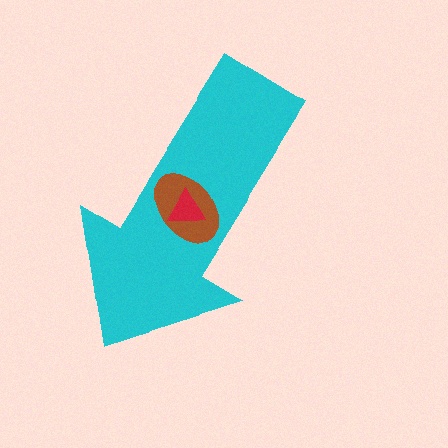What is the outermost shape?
The cyan arrow.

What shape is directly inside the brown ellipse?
The red triangle.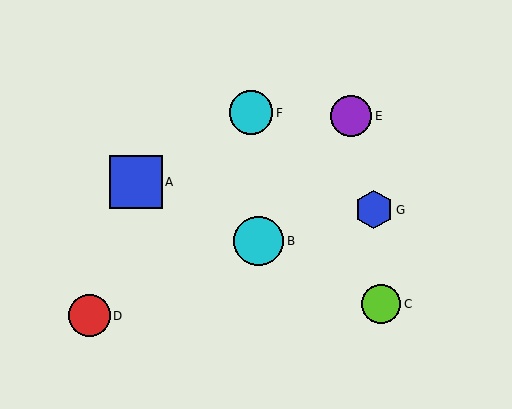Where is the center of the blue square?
The center of the blue square is at (136, 182).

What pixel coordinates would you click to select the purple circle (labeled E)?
Click at (351, 116) to select the purple circle E.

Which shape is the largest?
The blue square (labeled A) is the largest.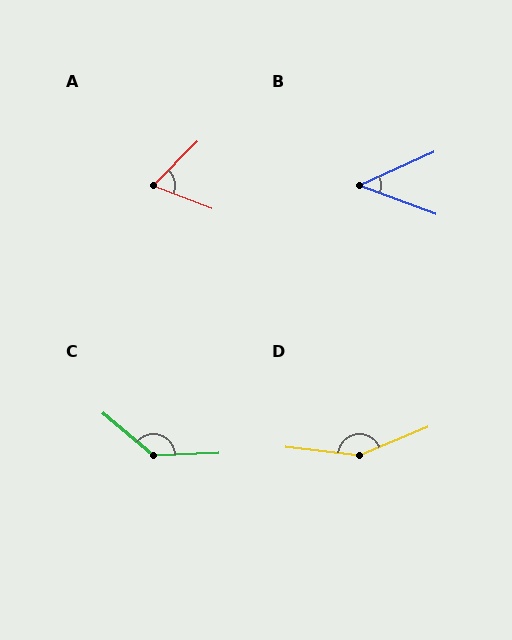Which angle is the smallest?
B, at approximately 44 degrees.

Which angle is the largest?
D, at approximately 151 degrees.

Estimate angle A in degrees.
Approximately 67 degrees.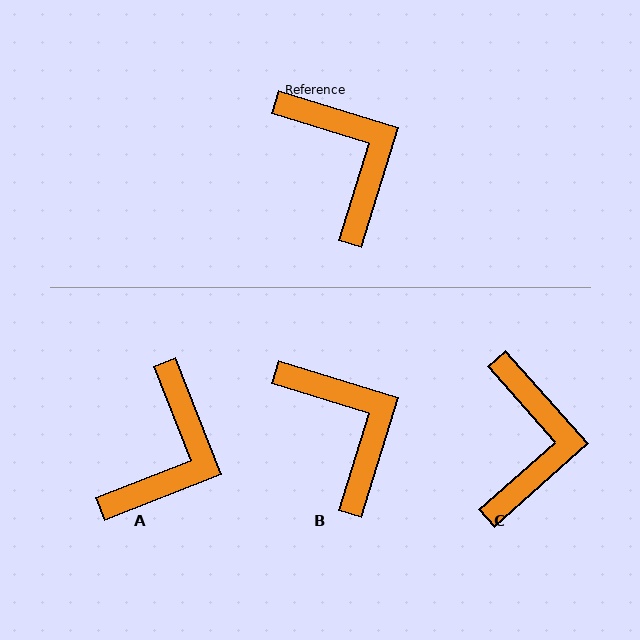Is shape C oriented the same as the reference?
No, it is off by about 31 degrees.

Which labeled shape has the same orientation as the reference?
B.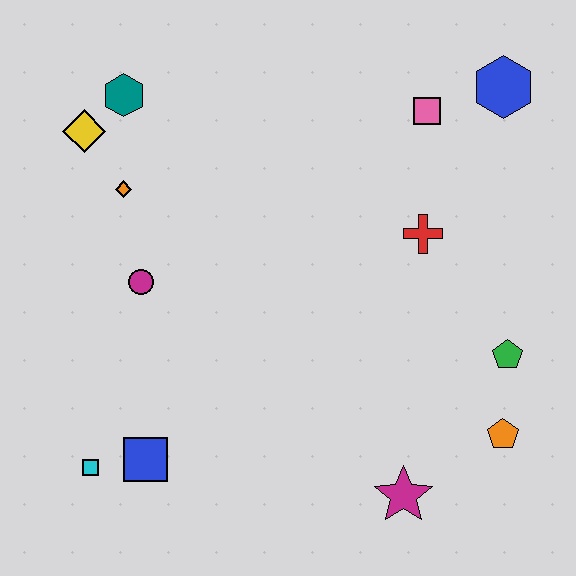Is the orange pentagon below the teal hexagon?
Yes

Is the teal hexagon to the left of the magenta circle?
Yes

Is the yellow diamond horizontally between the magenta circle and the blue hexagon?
No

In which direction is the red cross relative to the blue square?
The red cross is to the right of the blue square.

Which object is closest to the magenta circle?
The orange diamond is closest to the magenta circle.